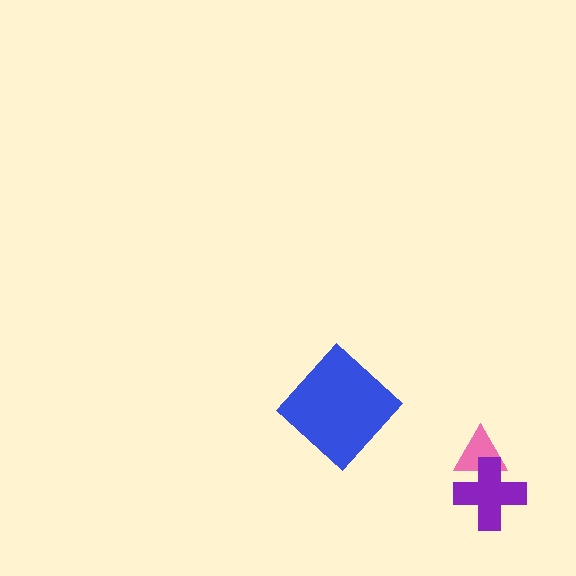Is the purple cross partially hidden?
No, no other shape covers it.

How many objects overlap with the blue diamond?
0 objects overlap with the blue diamond.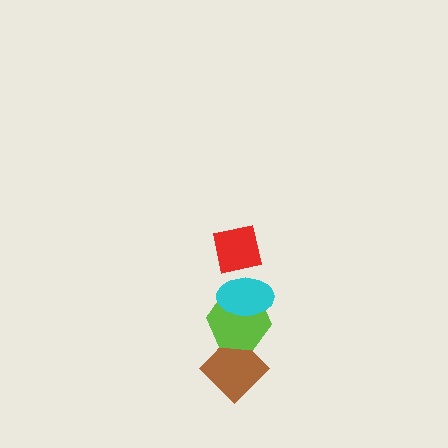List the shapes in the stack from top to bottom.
From top to bottom: the red square, the cyan ellipse, the lime hexagon, the brown diamond.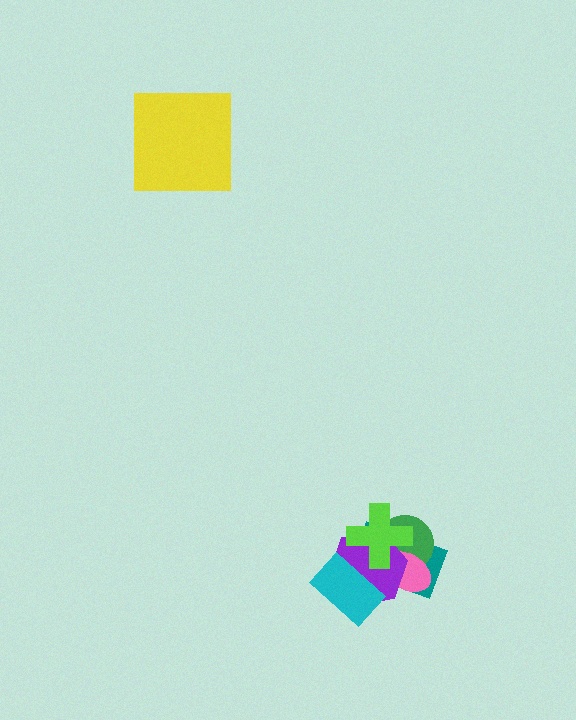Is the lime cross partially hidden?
No, no other shape covers it.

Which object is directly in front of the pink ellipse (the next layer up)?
The purple hexagon is directly in front of the pink ellipse.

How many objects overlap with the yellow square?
0 objects overlap with the yellow square.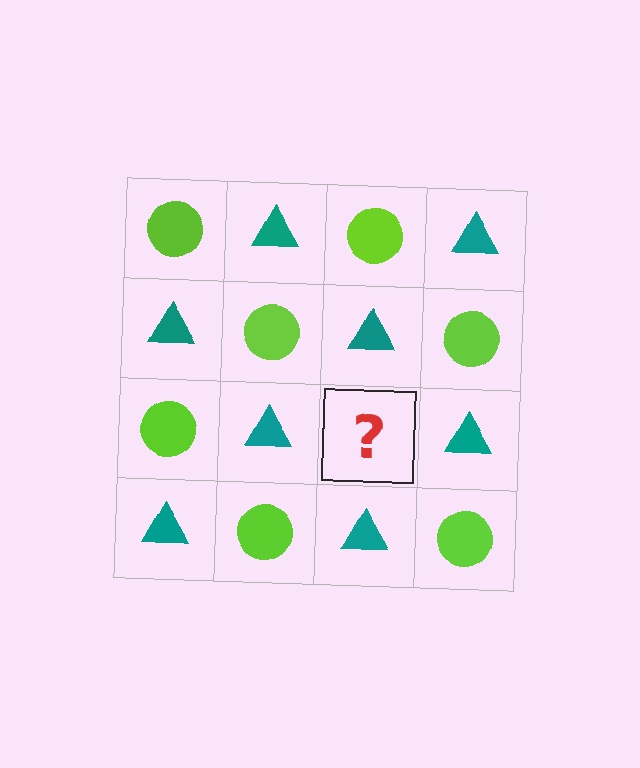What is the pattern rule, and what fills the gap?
The rule is that it alternates lime circle and teal triangle in a checkerboard pattern. The gap should be filled with a lime circle.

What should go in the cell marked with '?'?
The missing cell should contain a lime circle.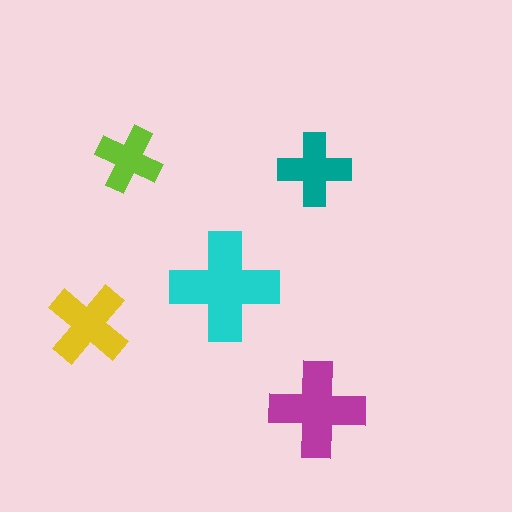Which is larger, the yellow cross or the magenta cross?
The magenta one.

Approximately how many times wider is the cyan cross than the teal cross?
About 1.5 times wider.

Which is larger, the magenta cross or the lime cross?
The magenta one.